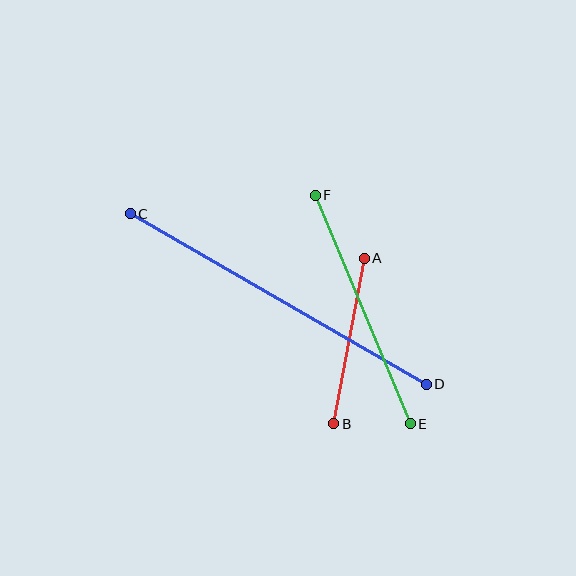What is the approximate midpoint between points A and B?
The midpoint is at approximately (349, 341) pixels.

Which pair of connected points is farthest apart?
Points C and D are farthest apart.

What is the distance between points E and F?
The distance is approximately 247 pixels.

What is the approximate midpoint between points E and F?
The midpoint is at approximately (363, 309) pixels.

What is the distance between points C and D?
The distance is approximately 342 pixels.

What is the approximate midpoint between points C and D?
The midpoint is at approximately (278, 299) pixels.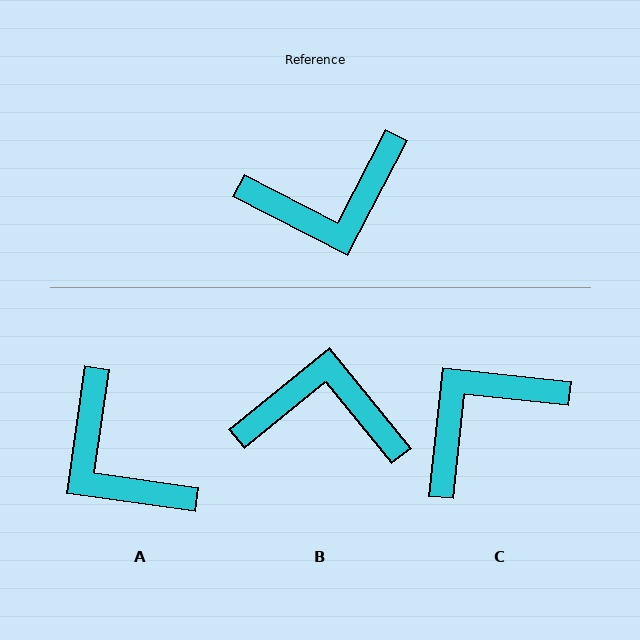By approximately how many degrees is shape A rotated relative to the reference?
Approximately 71 degrees clockwise.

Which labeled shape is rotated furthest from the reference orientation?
C, about 159 degrees away.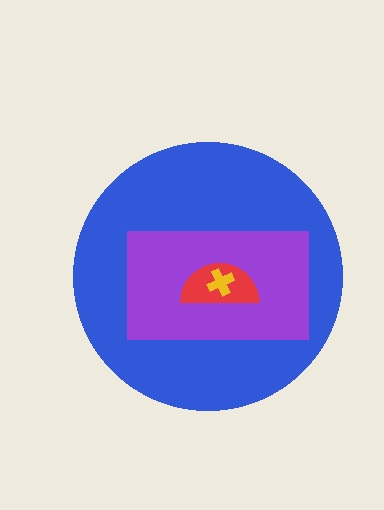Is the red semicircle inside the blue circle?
Yes.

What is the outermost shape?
The blue circle.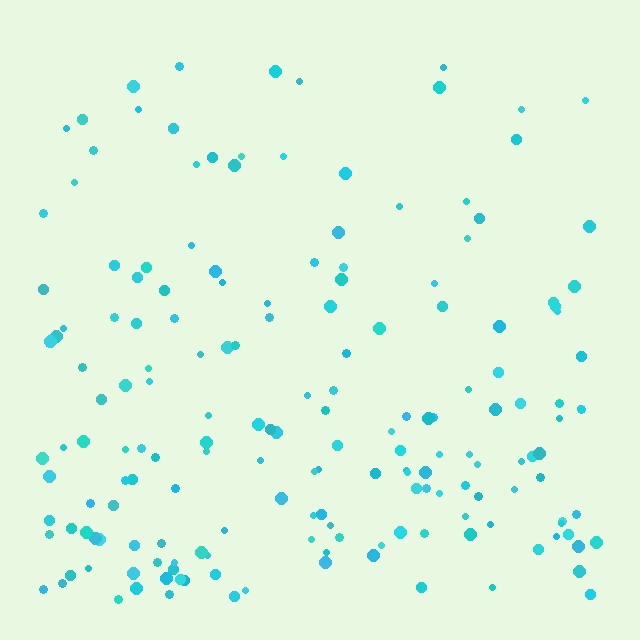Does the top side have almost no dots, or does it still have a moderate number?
Still a moderate number, just noticeably fewer than the bottom.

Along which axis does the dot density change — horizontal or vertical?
Vertical.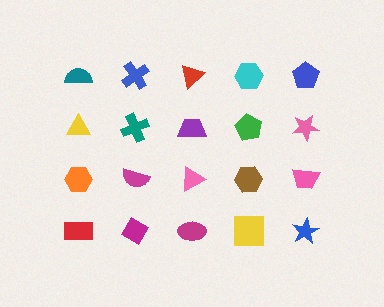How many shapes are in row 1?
5 shapes.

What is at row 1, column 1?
A teal semicircle.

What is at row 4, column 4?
A yellow square.